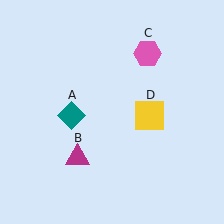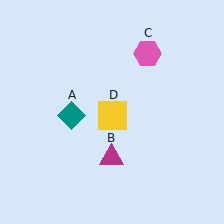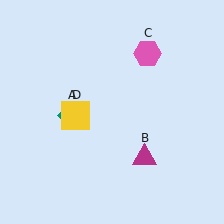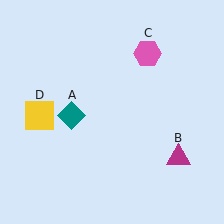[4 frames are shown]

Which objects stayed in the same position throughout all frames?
Teal diamond (object A) and pink hexagon (object C) remained stationary.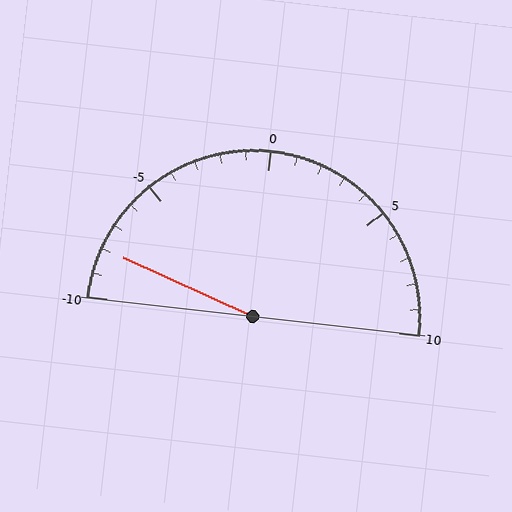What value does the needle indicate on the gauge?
The needle indicates approximately -8.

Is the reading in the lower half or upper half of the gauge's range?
The reading is in the lower half of the range (-10 to 10).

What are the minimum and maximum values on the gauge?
The gauge ranges from -10 to 10.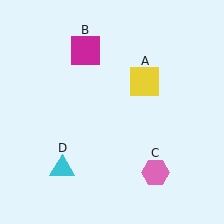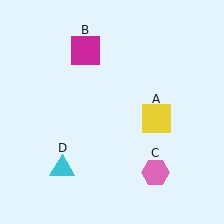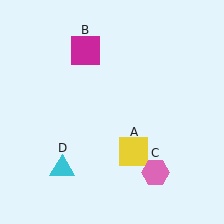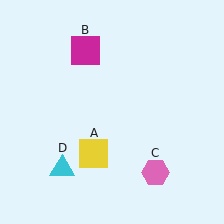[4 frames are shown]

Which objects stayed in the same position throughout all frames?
Magenta square (object B) and pink hexagon (object C) and cyan triangle (object D) remained stationary.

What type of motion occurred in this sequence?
The yellow square (object A) rotated clockwise around the center of the scene.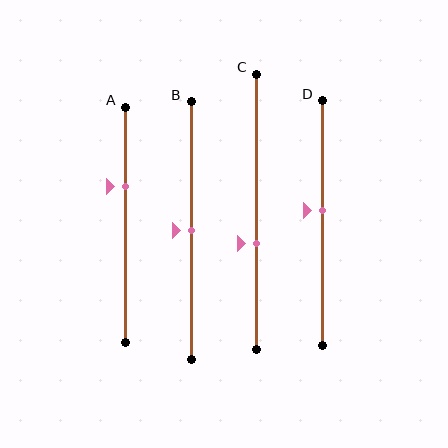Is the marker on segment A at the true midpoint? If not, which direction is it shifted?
No, the marker on segment A is shifted upward by about 16% of the segment length.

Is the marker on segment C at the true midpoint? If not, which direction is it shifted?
No, the marker on segment C is shifted downward by about 11% of the segment length.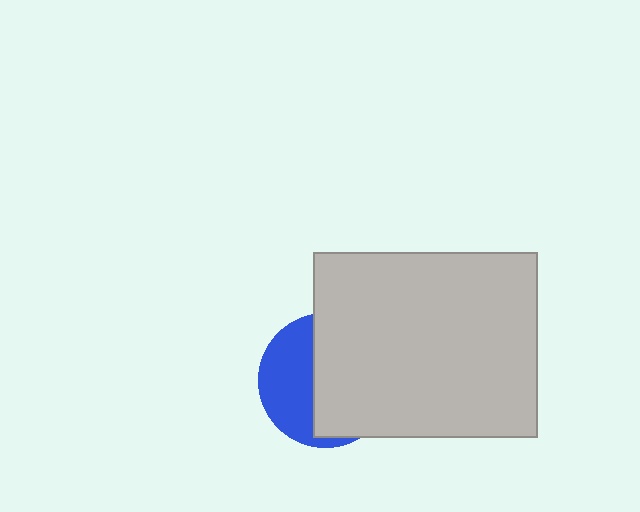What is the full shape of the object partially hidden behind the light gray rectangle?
The partially hidden object is a blue circle.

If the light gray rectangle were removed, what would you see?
You would see the complete blue circle.